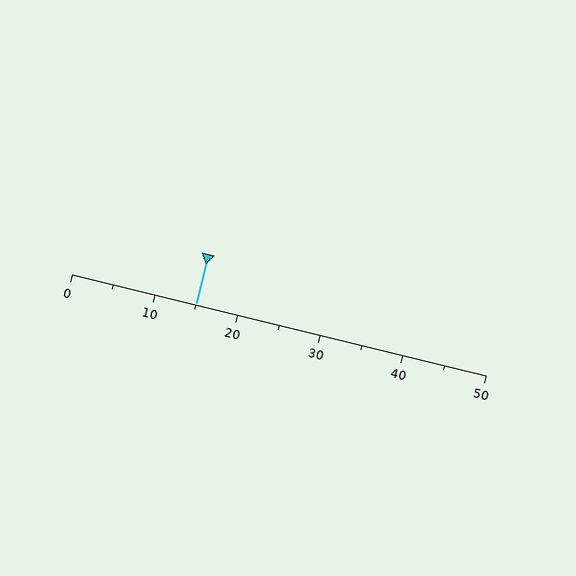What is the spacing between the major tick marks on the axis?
The major ticks are spaced 10 apart.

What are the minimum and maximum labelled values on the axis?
The axis runs from 0 to 50.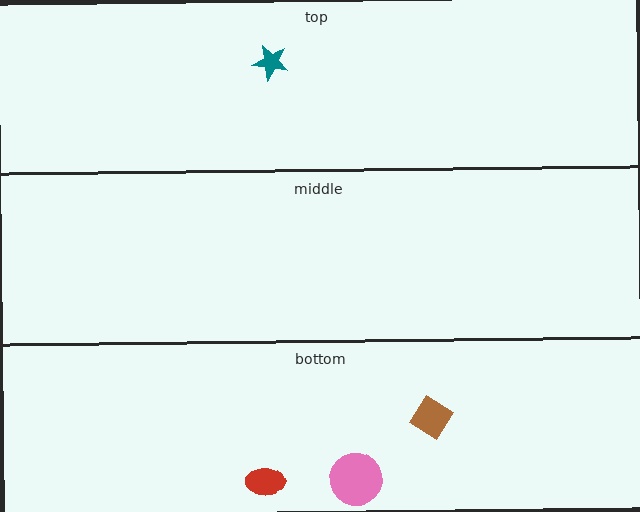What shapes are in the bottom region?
The red ellipse, the pink circle, the brown diamond.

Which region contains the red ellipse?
The bottom region.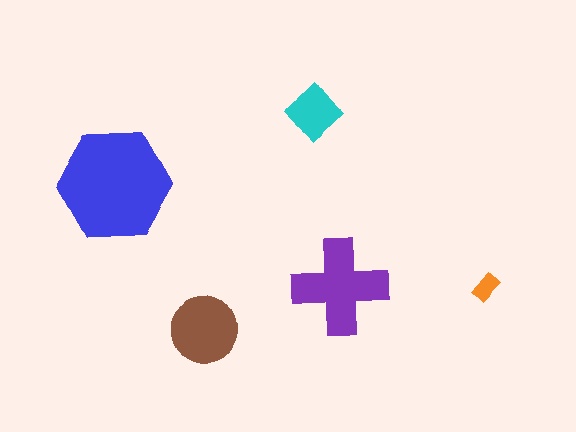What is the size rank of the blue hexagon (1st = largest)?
1st.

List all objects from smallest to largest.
The orange rectangle, the cyan diamond, the brown circle, the purple cross, the blue hexagon.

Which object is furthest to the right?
The orange rectangle is rightmost.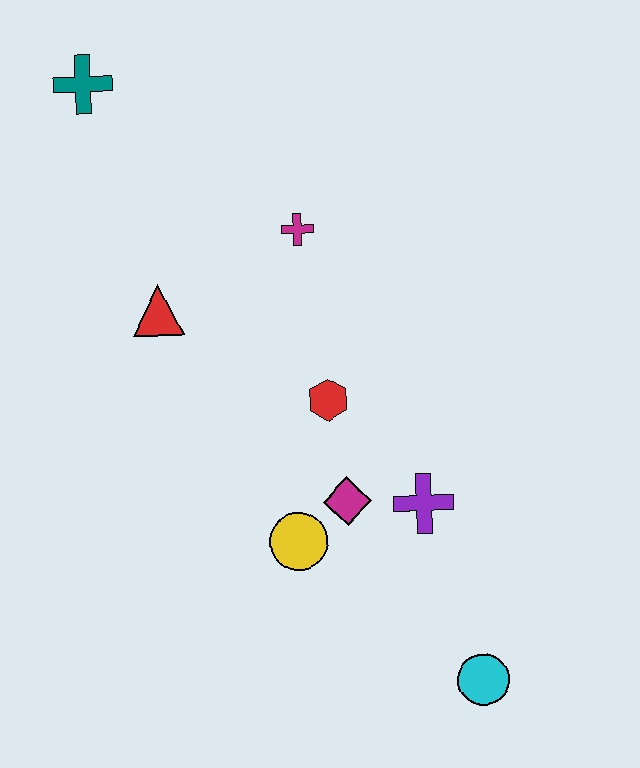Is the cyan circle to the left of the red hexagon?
No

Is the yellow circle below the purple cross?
Yes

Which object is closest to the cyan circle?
The purple cross is closest to the cyan circle.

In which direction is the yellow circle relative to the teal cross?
The yellow circle is below the teal cross.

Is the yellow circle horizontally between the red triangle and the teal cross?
No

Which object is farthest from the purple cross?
The teal cross is farthest from the purple cross.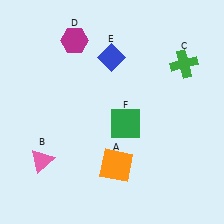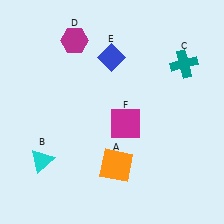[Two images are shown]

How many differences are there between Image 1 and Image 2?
There are 3 differences between the two images.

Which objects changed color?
B changed from pink to cyan. C changed from green to teal. F changed from green to magenta.